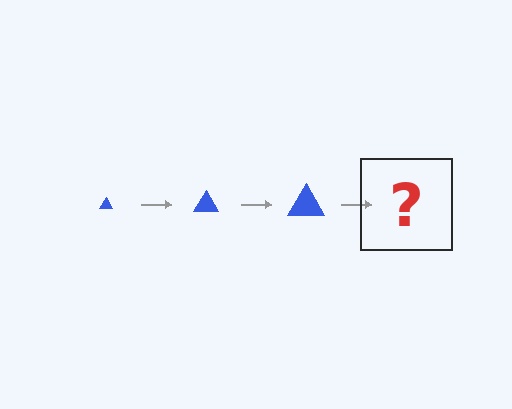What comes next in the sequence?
The next element should be a blue triangle, larger than the previous one.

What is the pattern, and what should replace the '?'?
The pattern is that the triangle gets progressively larger each step. The '?' should be a blue triangle, larger than the previous one.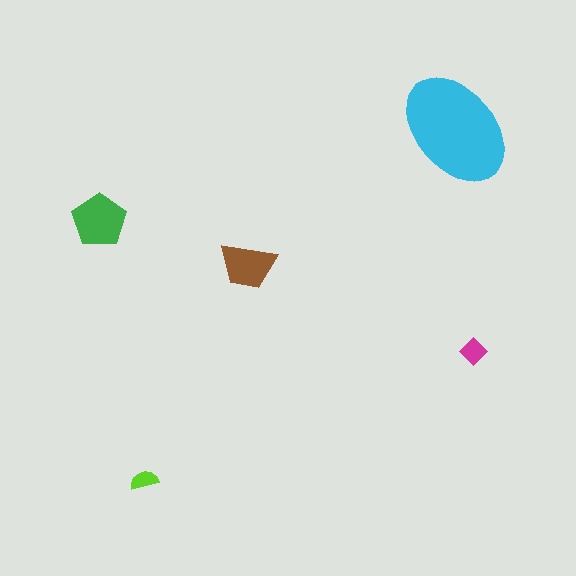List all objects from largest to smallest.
The cyan ellipse, the green pentagon, the brown trapezoid, the magenta diamond, the lime semicircle.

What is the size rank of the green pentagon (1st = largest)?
2nd.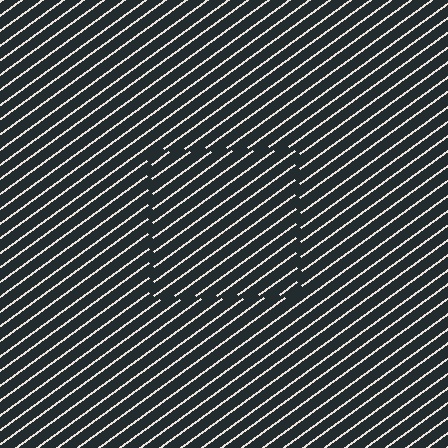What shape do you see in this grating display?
An illusory square. The interior of the shape contains the same grating, shifted by half a period — the contour is defined by the phase discontinuity where line-ends from the inner and outer gratings abut.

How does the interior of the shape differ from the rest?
The interior of the shape contains the same grating, shifted by half a period — the contour is defined by the phase discontinuity where line-ends from the inner and outer gratings abut.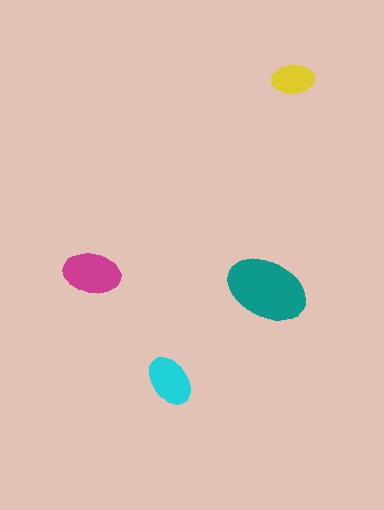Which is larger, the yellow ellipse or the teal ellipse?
The teal one.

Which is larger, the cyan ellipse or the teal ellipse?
The teal one.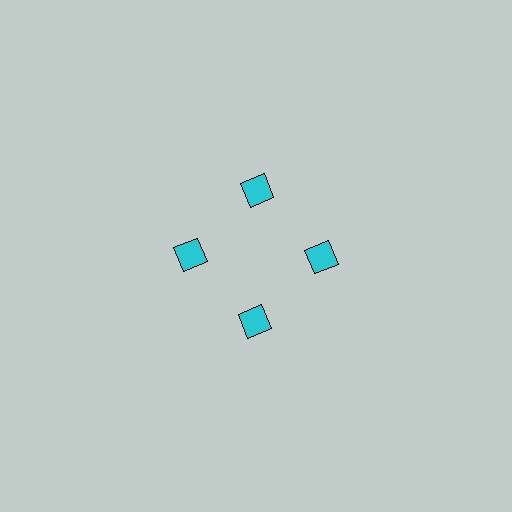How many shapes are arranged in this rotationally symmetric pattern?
There are 4 shapes, arranged in 4 groups of 1.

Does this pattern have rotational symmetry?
Yes, this pattern has 4-fold rotational symmetry. It looks the same after rotating 90 degrees around the center.